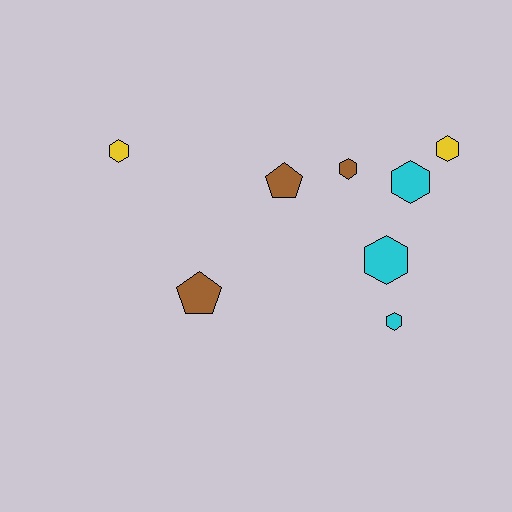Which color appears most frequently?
Brown, with 3 objects.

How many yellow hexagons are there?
There are 2 yellow hexagons.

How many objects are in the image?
There are 8 objects.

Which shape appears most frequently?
Hexagon, with 6 objects.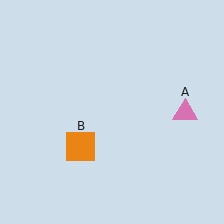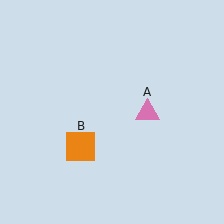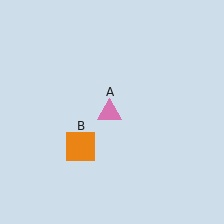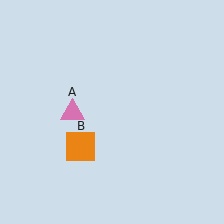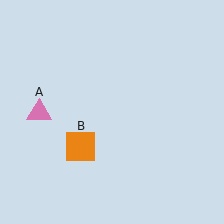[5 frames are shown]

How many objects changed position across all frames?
1 object changed position: pink triangle (object A).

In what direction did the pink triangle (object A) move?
The pink triangle (object A) moved left.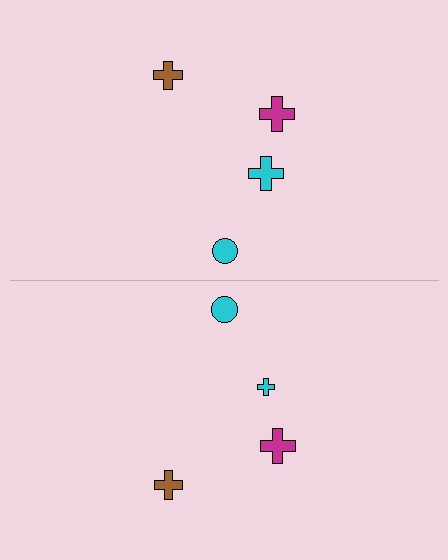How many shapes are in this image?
There are 8 shapes in this image.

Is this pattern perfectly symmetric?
No, the pattern is not perfectly symmetric. The cyan cross on the bottom side has a different size than its mirror counterpart.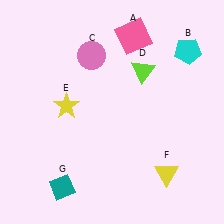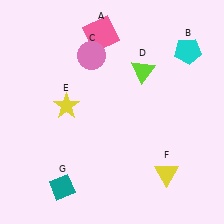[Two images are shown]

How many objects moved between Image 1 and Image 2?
1 object moved between the two images.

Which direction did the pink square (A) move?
The pink square (A) moved left.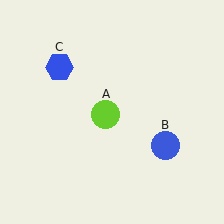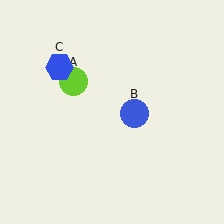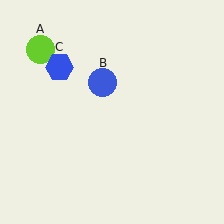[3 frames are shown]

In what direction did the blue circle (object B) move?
The blue circle (object B) moved up and to the left.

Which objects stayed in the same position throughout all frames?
Blue hexagon (object C) remained stationary.